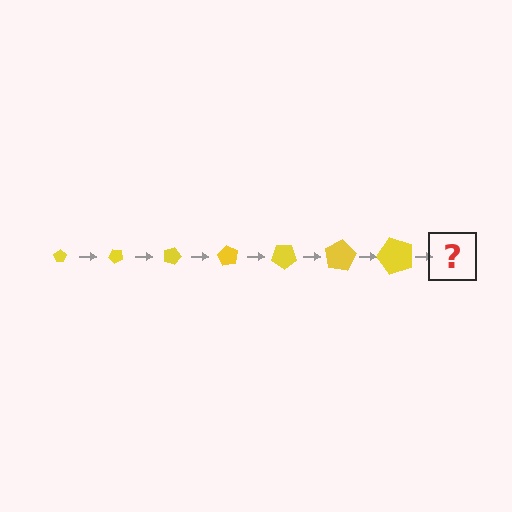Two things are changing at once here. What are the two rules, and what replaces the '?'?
The two rules are that the pentagon grows larger each step and it rotates 45 degrees each step. The '?' should be a pentagon, larger than the previous one and rotated 315 degrees from the start.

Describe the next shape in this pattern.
It should be a pentagon, larger than the previous one and rotated 315 degrees from the start.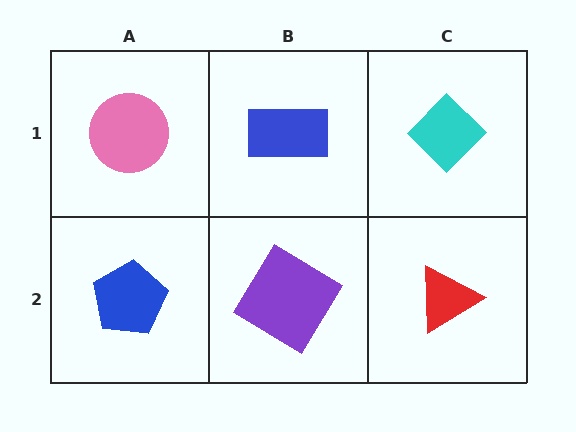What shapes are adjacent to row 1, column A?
A blue pentagon (row 2, column A), a blue rectangle (row 1, column B).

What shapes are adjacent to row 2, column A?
A pink circle (row 1, column A), a purple diamond (row 2, column B).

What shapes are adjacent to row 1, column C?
A red triangle (row 2, column C), a blue rectangle (row 1, column B).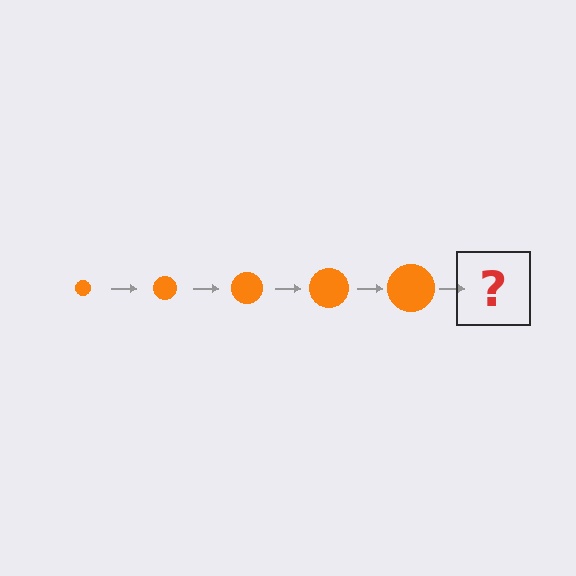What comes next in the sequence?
The next element should be an orange circle, larger than the previous one.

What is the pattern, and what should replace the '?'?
The pattern is that the circle gets progressively larger each step. The '?' should be an orange circle, larger than the previous one.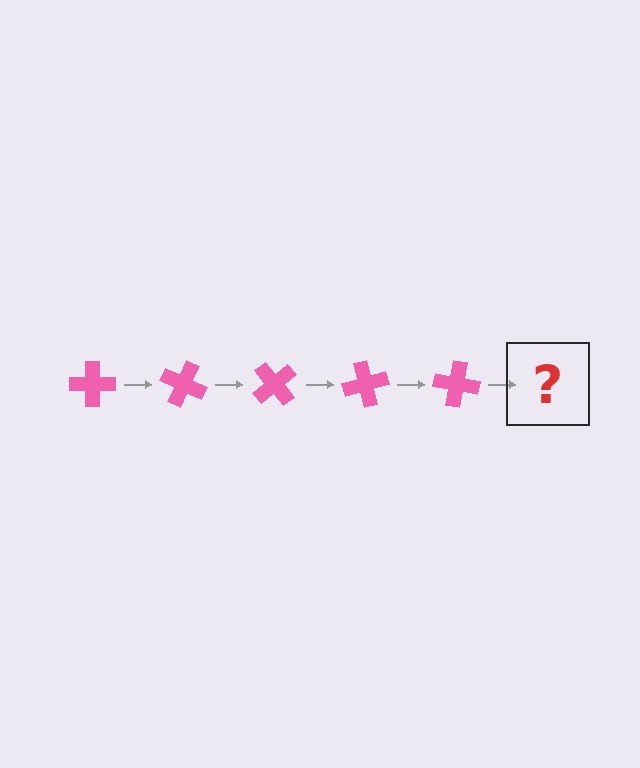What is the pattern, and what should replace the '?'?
The pattern is that the cross rotates 25 degrees each step. The '?' should be a pink cross rotated 125 degrees.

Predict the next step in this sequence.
The next step is a pink cross rotated 125 degrees.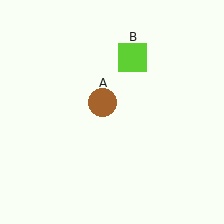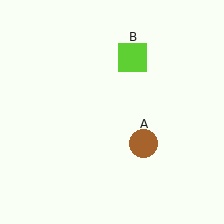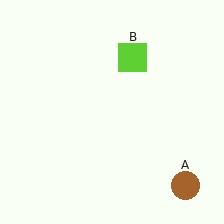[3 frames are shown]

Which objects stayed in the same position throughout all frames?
Lime square (object B) remained stationary.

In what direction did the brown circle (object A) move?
The brown circle (object A) moved down and to the right.